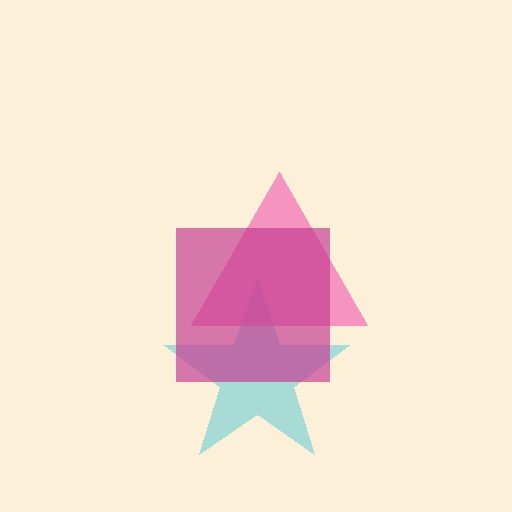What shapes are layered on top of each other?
The layered shapes are: a cyan star, a pink triangle, a magenta square.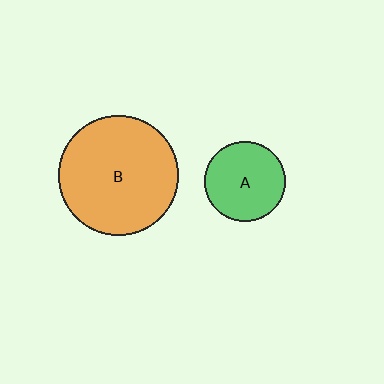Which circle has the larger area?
Circle B (orange).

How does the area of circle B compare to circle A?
Approximately 2.2 times.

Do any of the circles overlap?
No, none of the circles overlap.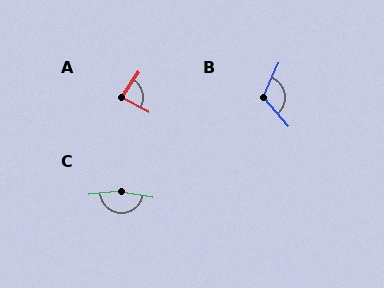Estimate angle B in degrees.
Approximately 114 degrees.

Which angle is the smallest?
A, at approximately 83 degrees.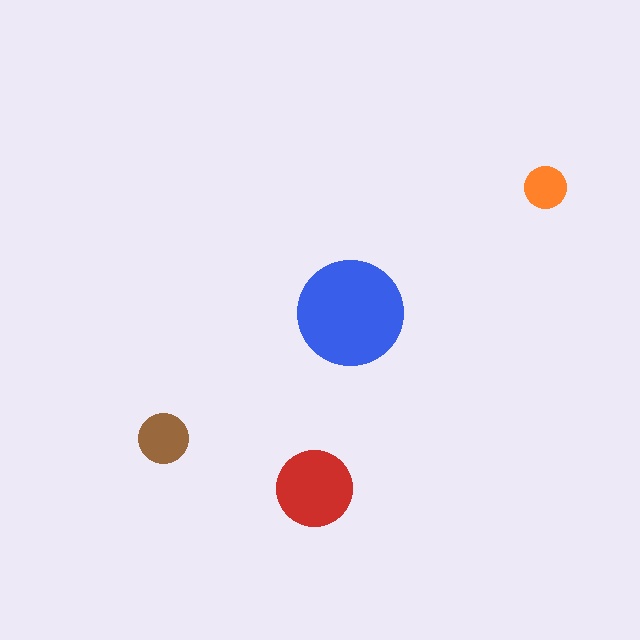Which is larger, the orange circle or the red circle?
The red one.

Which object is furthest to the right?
The orange circle is rightmost.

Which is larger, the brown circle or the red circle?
The red one.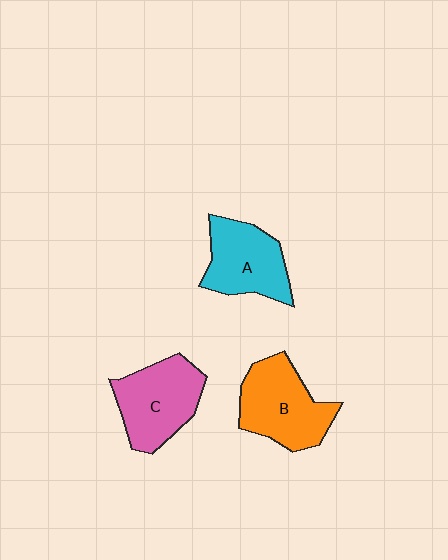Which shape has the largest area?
Shape B (orange).